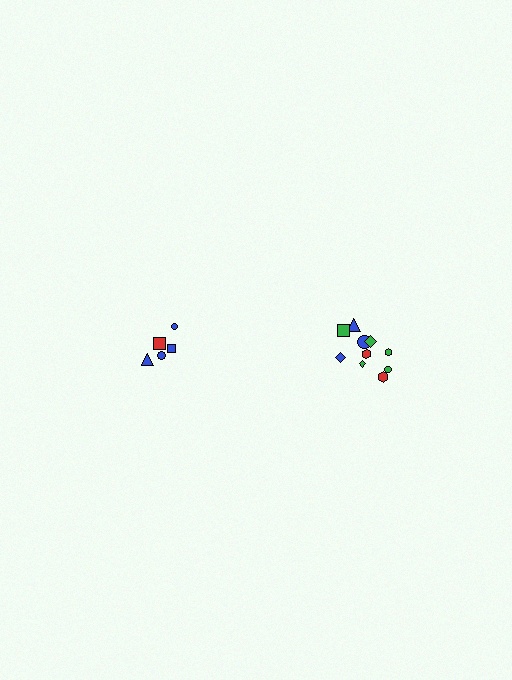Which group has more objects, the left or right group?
The right group.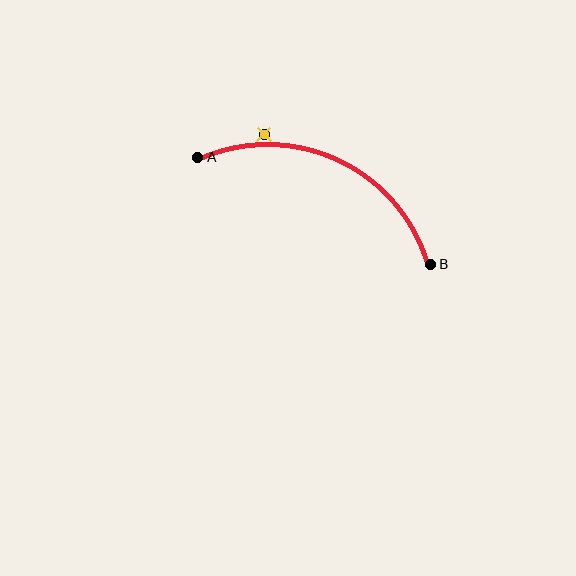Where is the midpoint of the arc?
The arc midpoint is the point on the curve farthest from the straight line joining A and B. It sits above that line.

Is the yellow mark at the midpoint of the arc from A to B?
No — the yellow mark does not lie on the arc at all. It sits slightly outside the curve.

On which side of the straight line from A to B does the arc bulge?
The arc bulges above the straight line connecting A and B.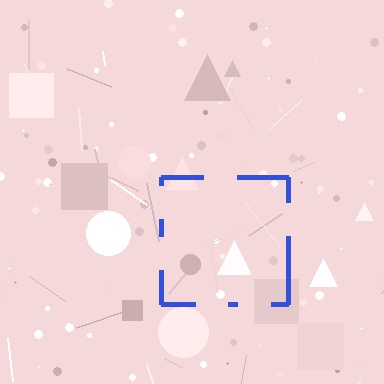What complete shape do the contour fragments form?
The contour fragments form a square.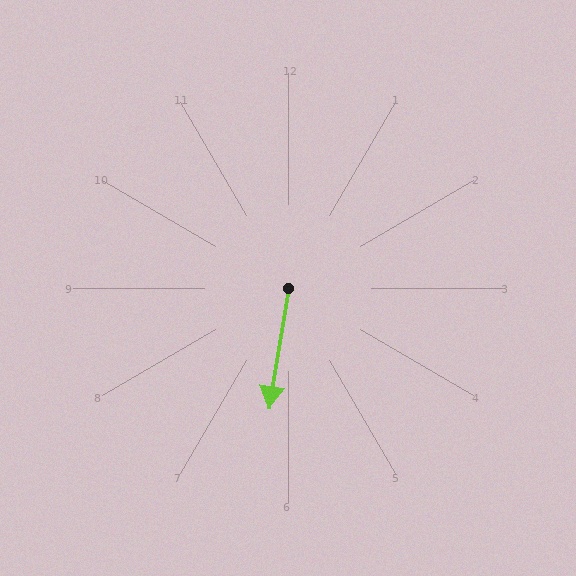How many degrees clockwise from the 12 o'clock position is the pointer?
Approximately 189 degrees.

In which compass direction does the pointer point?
South.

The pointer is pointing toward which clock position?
Roughly 6 o'clock.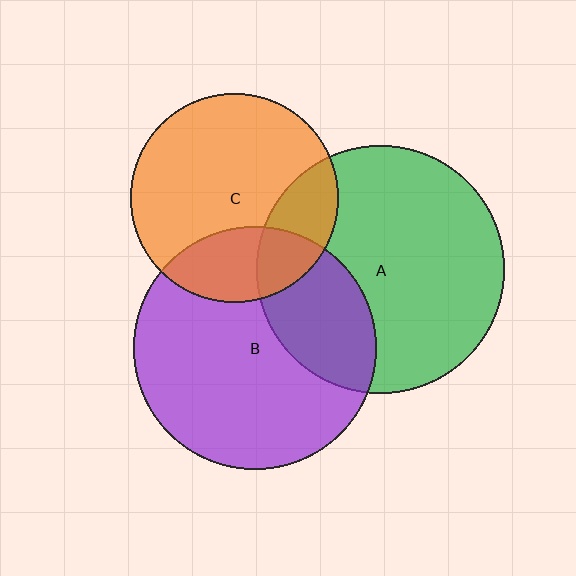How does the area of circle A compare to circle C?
Approximately 1.4 times.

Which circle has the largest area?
Circle A (green).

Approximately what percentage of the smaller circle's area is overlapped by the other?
Approximately 30%.